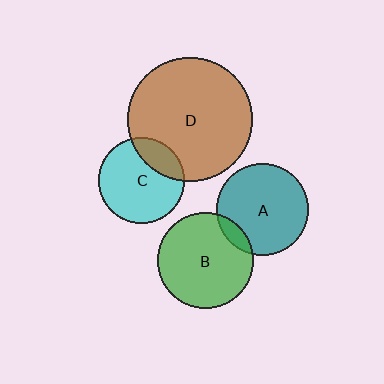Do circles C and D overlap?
Yes.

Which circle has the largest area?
Circle D (brown).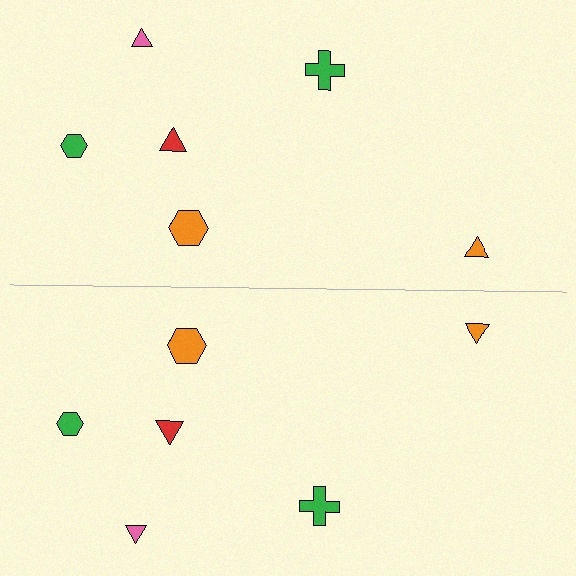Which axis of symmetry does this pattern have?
The pattern has a horizontal axis of symmetry running through the center of the image.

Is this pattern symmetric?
Yes, this pattern has bilateral (reflection) symmetry.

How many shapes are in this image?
There are 12 shapes in this image.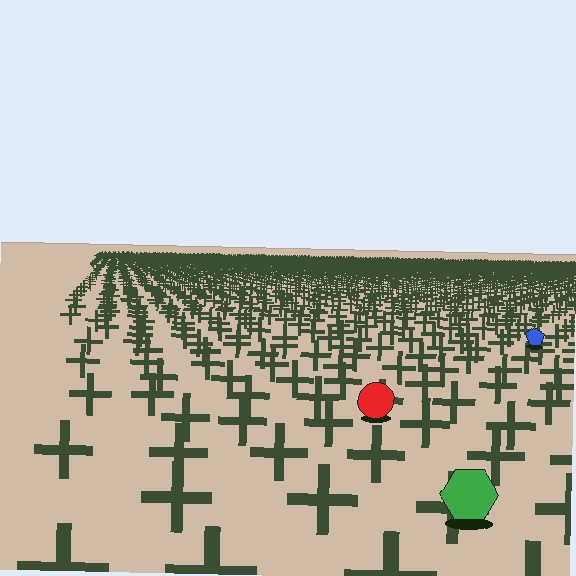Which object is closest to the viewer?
The green hexagon is closest. The texture marks near it are larger and more spread out.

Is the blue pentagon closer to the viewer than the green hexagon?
No. The green hexagon is closer — you can tell from the texture gradient: the ground texture is coarser near it.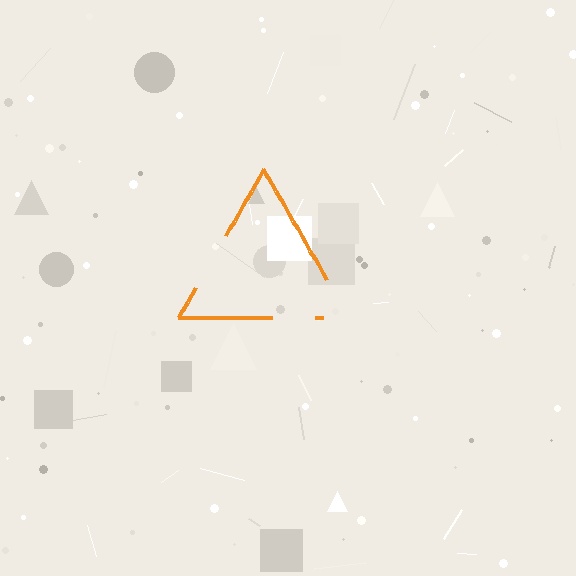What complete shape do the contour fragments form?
The contour fragments form a triangle.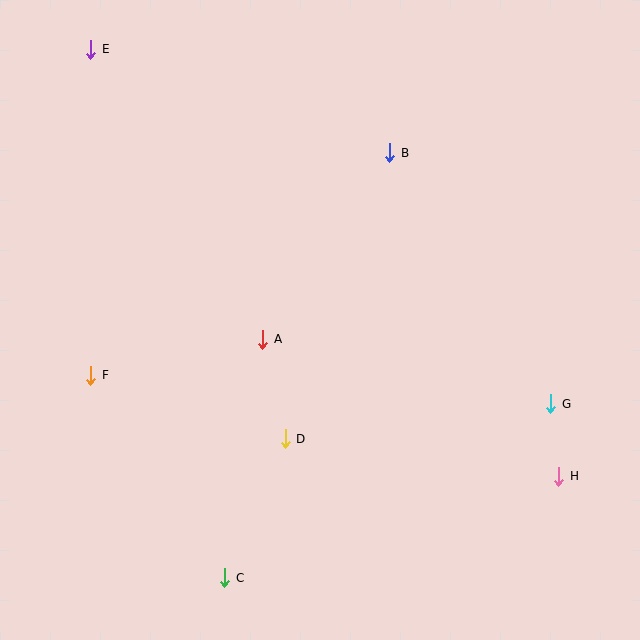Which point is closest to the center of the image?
Point A at (263, 339) is closest to the center.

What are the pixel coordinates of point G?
Point G is at (551, 404).